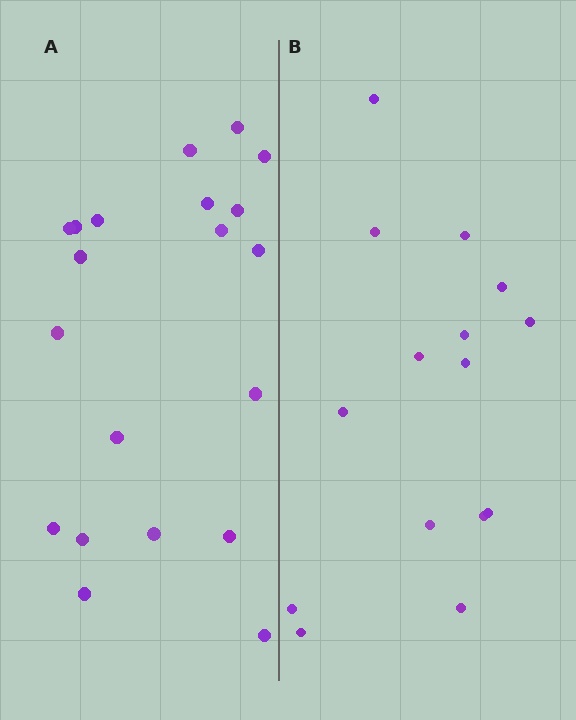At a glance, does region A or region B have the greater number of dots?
Region A (the left region) has more dots.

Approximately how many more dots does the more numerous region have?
Region A has about 5 more dots than region B.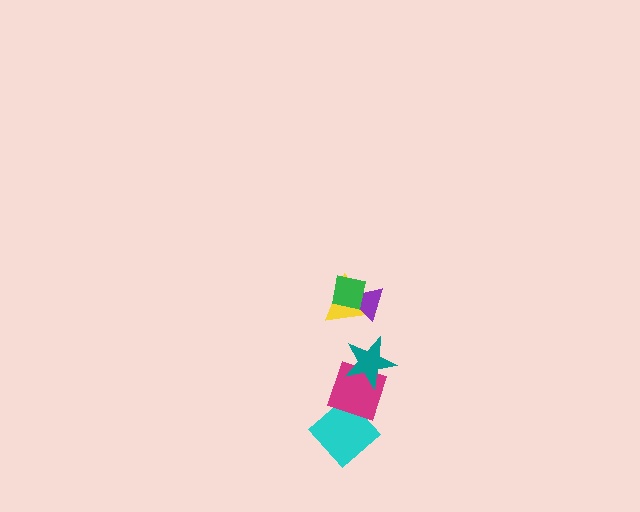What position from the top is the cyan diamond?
The cyan diamond is 6th from the top.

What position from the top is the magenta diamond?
The magenta diamond is 5th from the top.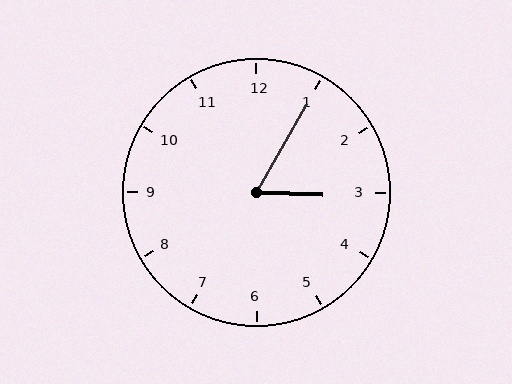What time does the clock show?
3:05.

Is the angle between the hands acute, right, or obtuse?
It is acute.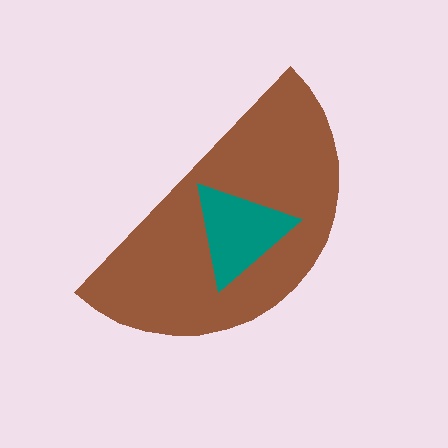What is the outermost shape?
The brown semicircle.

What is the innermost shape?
The teal triangle.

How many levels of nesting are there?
2.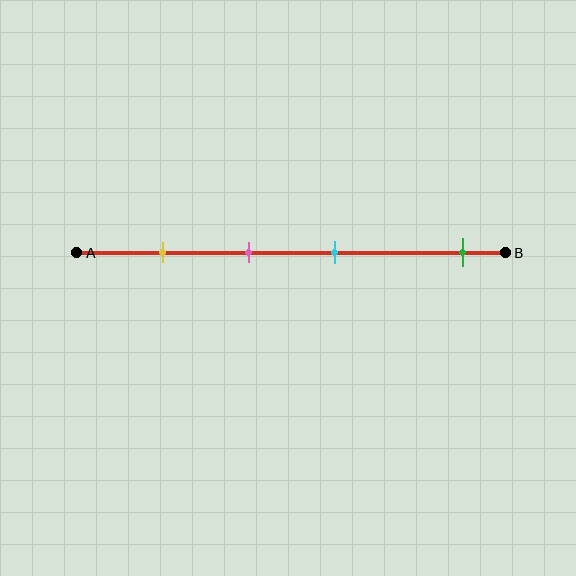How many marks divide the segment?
There are 4 marks dividing the segment.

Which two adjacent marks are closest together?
The pink and cyan marks are the closest adjacent pair.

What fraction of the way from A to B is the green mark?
The green mark is approximately 90% (0.9) of the way from A to B.